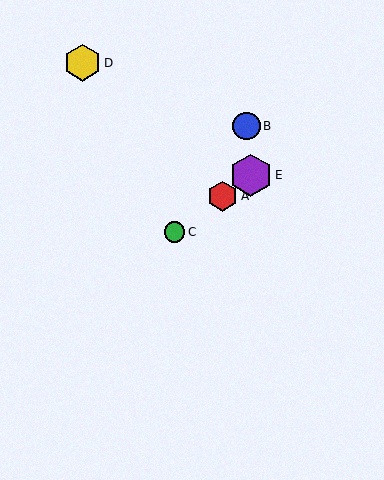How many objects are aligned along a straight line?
3 objects (A, C, E) are aligned along a straight line.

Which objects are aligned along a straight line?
Objects A, C, E are aligned along a straight line.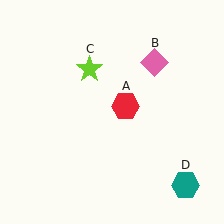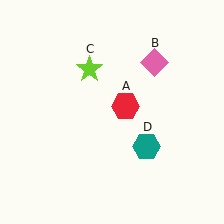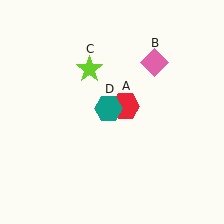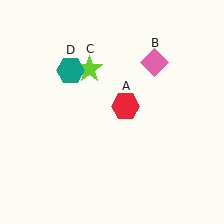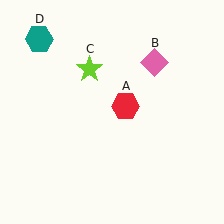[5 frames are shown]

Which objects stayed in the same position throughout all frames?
Red hexagon (object A) and pink diamond (object B) and lime star (object C) remained stationary.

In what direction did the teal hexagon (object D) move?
The teal hexagon (object D) moved up and to the left.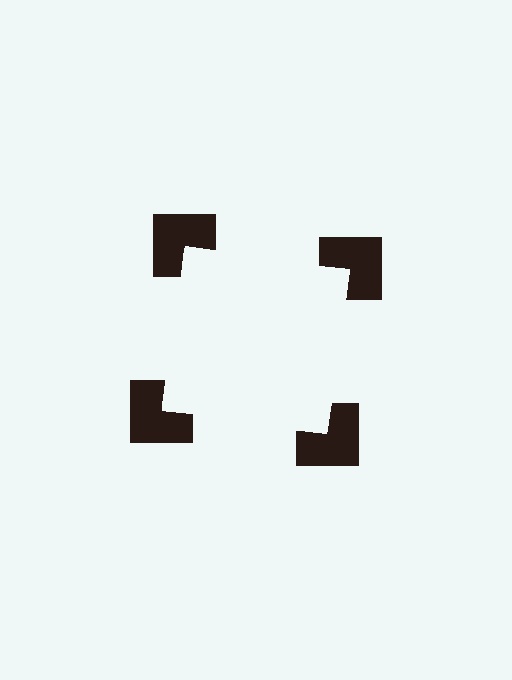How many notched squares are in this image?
There are 4 — one at each vertex of the illusory square.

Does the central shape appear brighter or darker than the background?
It typically appears slightly brighter than the background, even though no actual brightness change is drawn.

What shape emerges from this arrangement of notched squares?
An illusory square — its edges are inferred from the aligned wedge cuts in the notched squares, not physically drawn.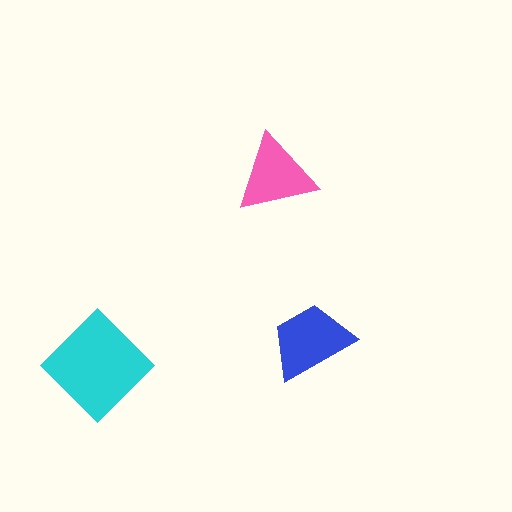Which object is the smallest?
The pink triangle.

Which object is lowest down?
The cyan diamond is bottommost.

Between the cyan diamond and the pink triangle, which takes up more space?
The cyan diamond.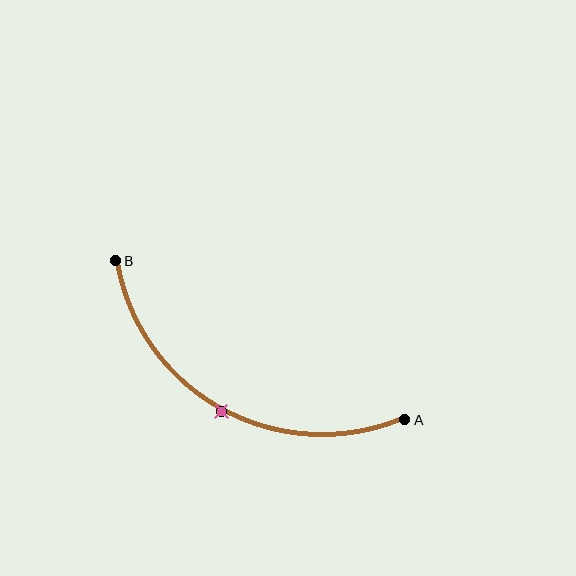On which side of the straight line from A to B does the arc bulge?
The arc bulges below the straight line connecting A and B.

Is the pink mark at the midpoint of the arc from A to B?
Yes. The pink mark lies on the arc at equal arc-length from both A and B — it is the arc midpoint.